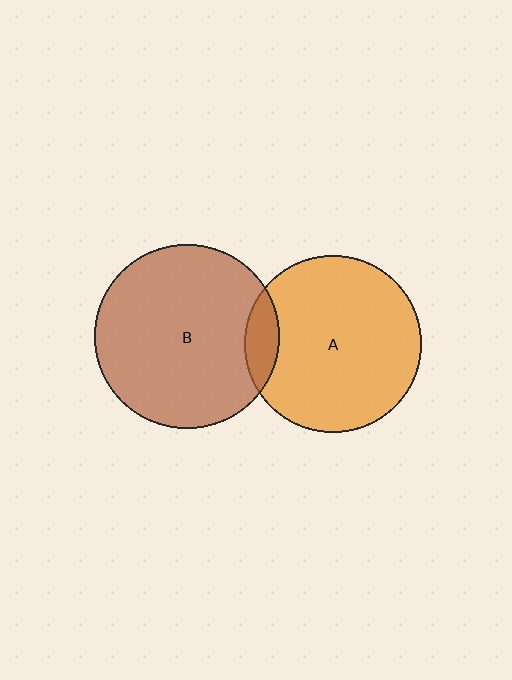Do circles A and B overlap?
Yes.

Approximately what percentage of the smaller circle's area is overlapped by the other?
Approximately 10%.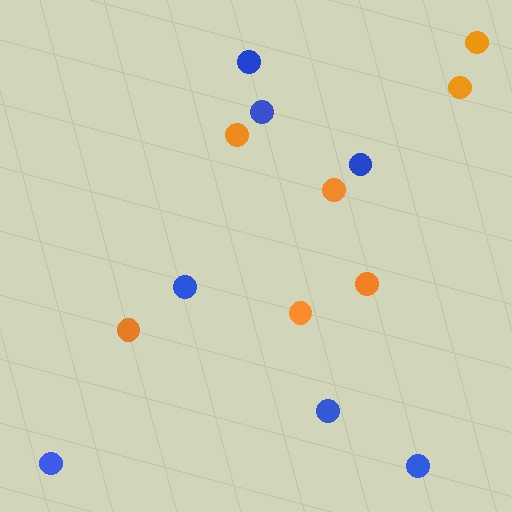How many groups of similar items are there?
There are 2 groups: one group of orange circles (7) and one group of blue circles (7).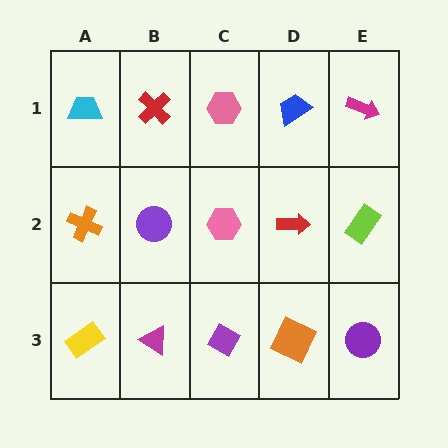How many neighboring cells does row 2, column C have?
4.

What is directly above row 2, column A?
A cyan trapezoid.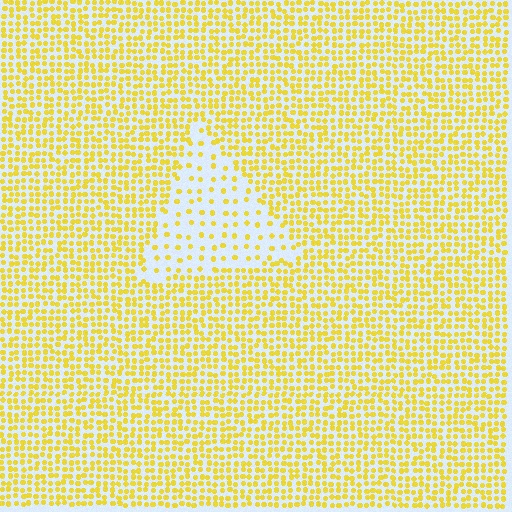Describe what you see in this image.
The image contains small yellow elements arranged at two different densities. A triangle-shaped region is visible where the elements are less densely packed than the surrounding area.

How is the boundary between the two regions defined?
The boundary is defined by a change in element density (approximately 2.8x ratio). All elements are the same color, size, and shape.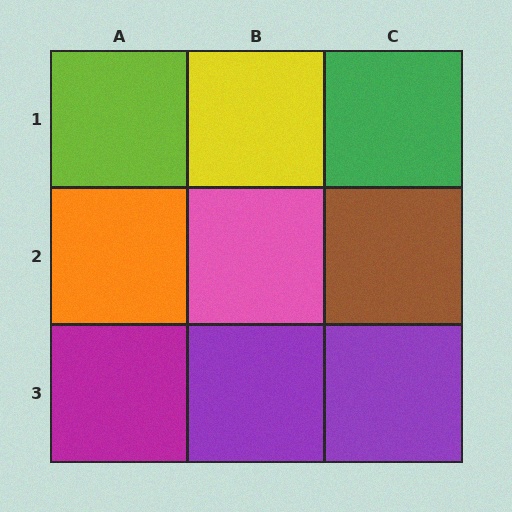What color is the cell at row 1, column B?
Yellow.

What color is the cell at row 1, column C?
Green.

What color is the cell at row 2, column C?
Brown.